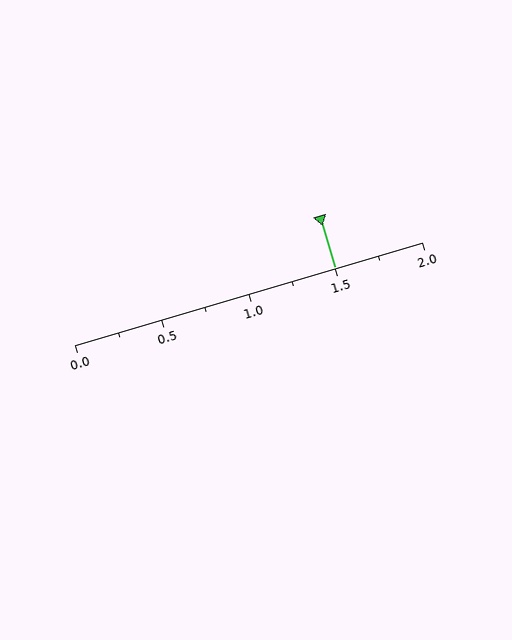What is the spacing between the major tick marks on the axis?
The major ticks are spaced 0.5 apart.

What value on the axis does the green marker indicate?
The marker indicates approximately 1.5.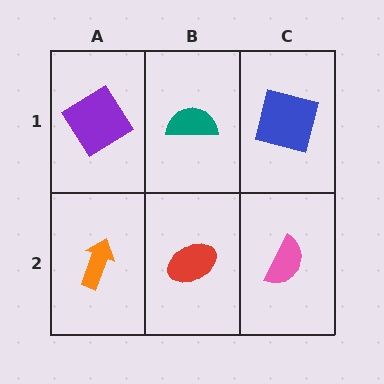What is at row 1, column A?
A purple diamond.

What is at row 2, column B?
A red ellipse.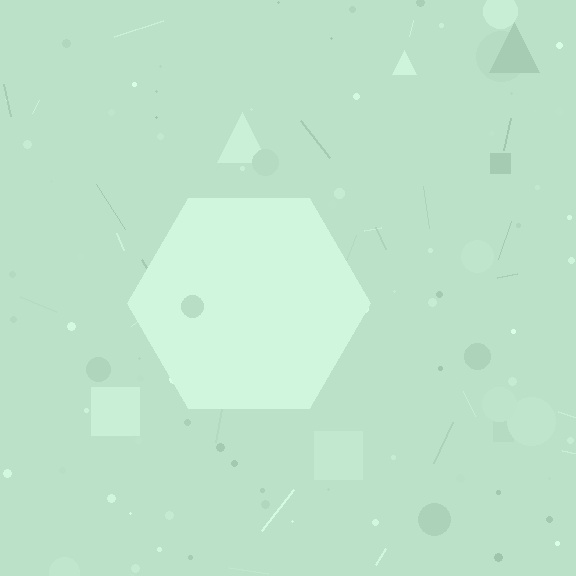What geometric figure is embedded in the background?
A hexagon is embedded in the background.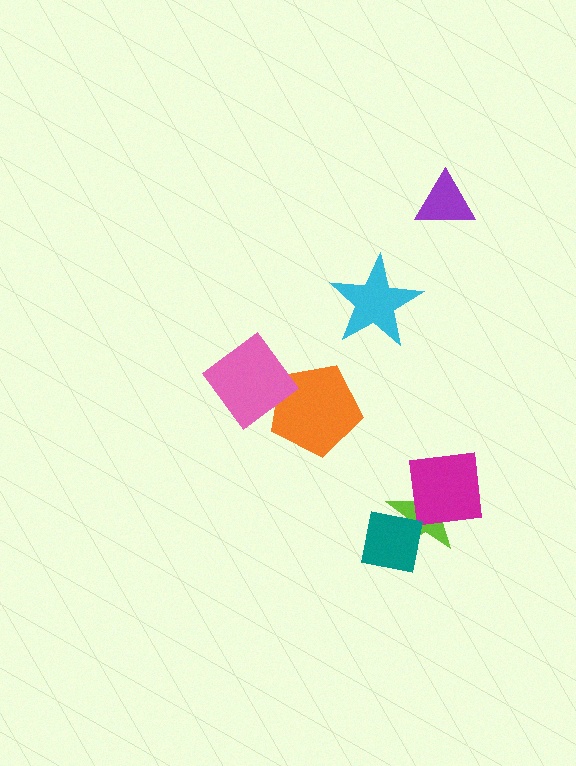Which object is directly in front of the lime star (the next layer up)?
The magenta square is directly in front of the lime star.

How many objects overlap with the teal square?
1 object overlaps with the teal square.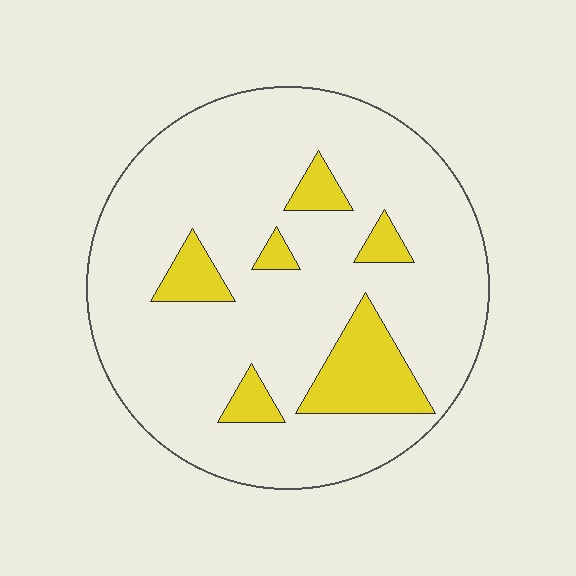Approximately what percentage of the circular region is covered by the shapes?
Approximately 15%.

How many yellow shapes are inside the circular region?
6.